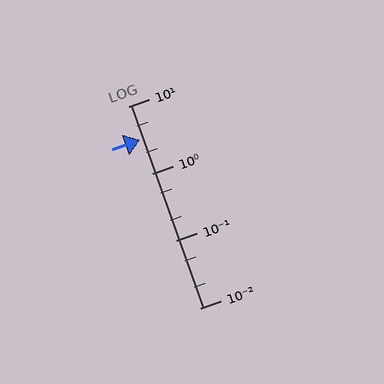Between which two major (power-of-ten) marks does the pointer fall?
The pointer is between 1 and 10.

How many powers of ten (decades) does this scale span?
The scale spans 3 decades, from 0.01 to 10.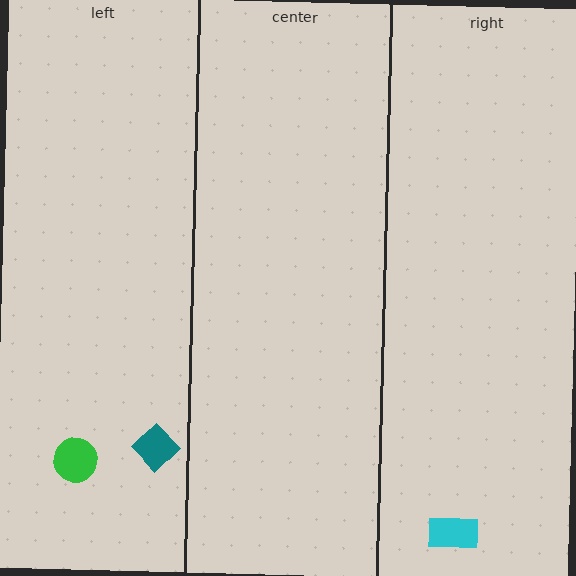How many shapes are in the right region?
1.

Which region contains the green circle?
The left region.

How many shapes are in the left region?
2.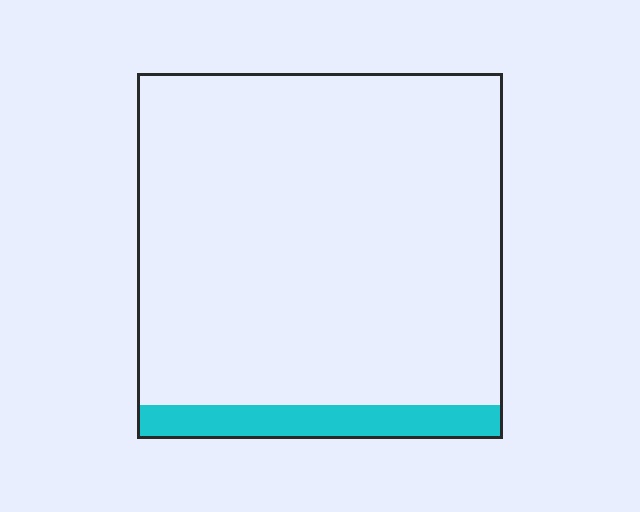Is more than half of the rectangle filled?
No.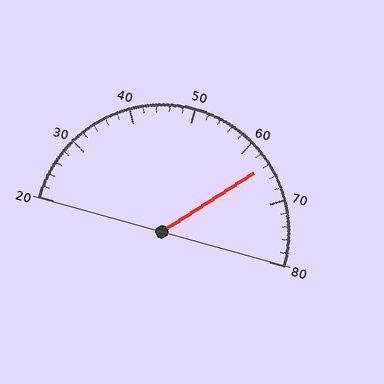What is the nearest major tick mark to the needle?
The nearest major tick mark is 60.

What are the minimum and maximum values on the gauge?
The gauge ranges from 20 to 80.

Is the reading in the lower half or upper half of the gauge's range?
The reading is in the upper half of the range (20 to 80).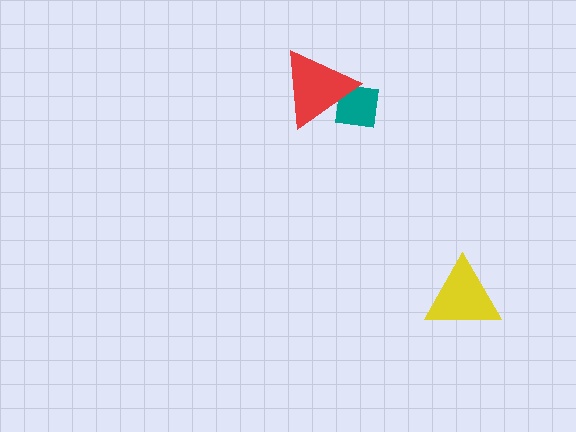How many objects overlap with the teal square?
1 object overlaps with the teal square.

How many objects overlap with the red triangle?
1 object overlaps with the red triangle.